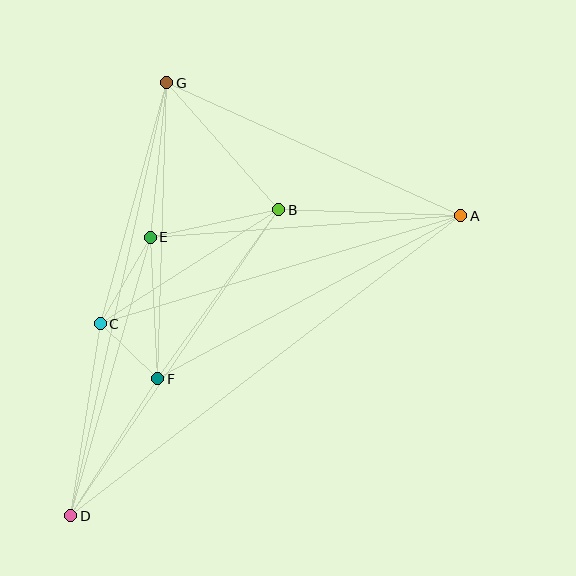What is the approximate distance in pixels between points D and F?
The distance between D and F is approximately 162 pixels.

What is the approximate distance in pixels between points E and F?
The distance between E and F is approximately 142 pixels.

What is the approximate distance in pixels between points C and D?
The distance between C and D is approximately 194 pixels.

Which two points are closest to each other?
Points C and F are closest to each other.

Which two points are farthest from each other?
Points A and D are farthest from each other.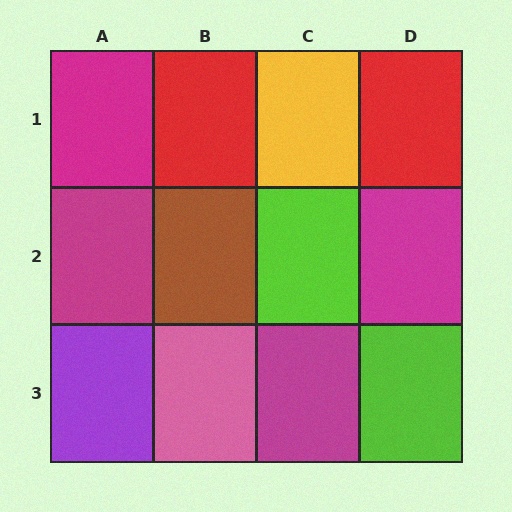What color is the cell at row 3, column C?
Magenta.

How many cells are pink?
1 cell is pink.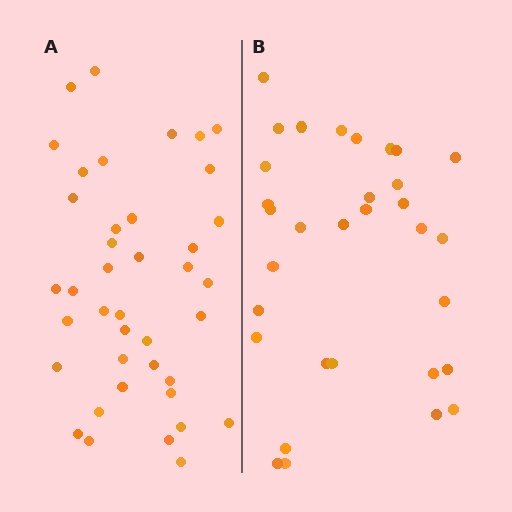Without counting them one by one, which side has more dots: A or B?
Region A (the left region) has more dots.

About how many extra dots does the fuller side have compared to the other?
Region A has roughly 8 or so more dots than region B.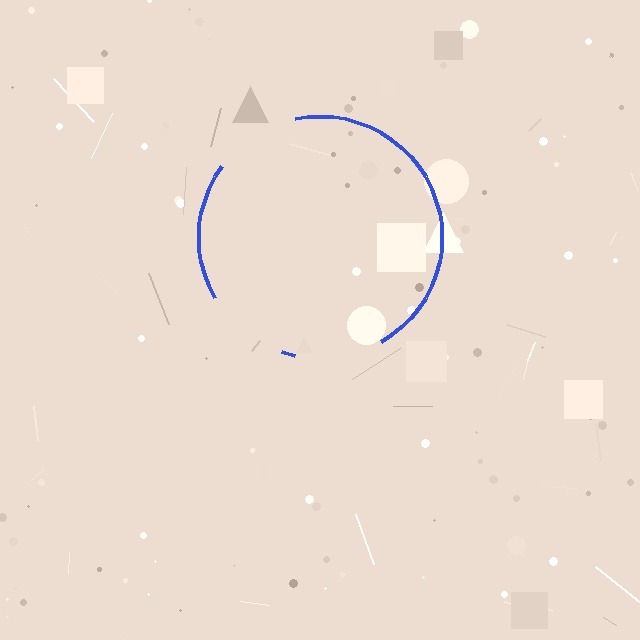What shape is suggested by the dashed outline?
The dashed outline suggests a circle.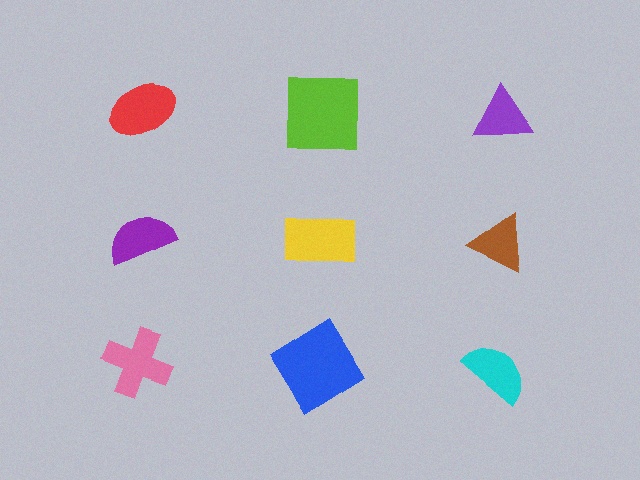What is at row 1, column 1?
A red ellipse.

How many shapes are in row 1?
3 shapes.